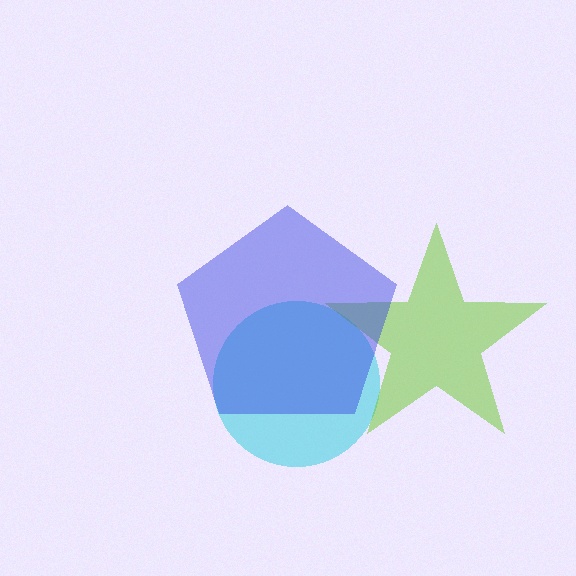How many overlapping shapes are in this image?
There are 3 overlapping shapes in the image.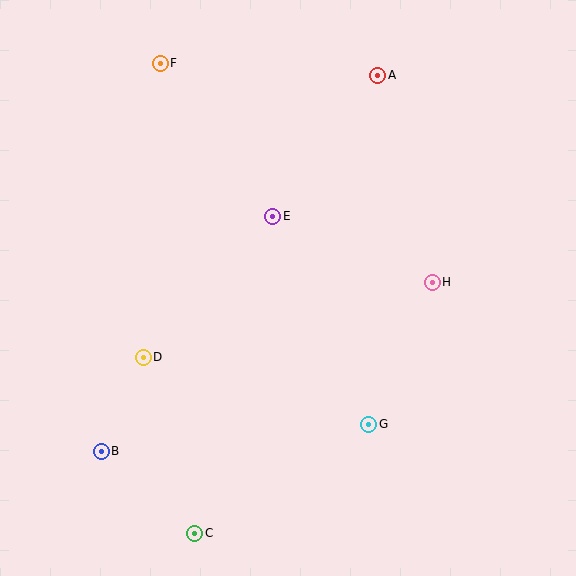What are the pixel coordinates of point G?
Point G is at (369, 424).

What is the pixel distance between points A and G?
The distance between A and G is 349 pixels.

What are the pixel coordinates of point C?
Point C is at (195, 533).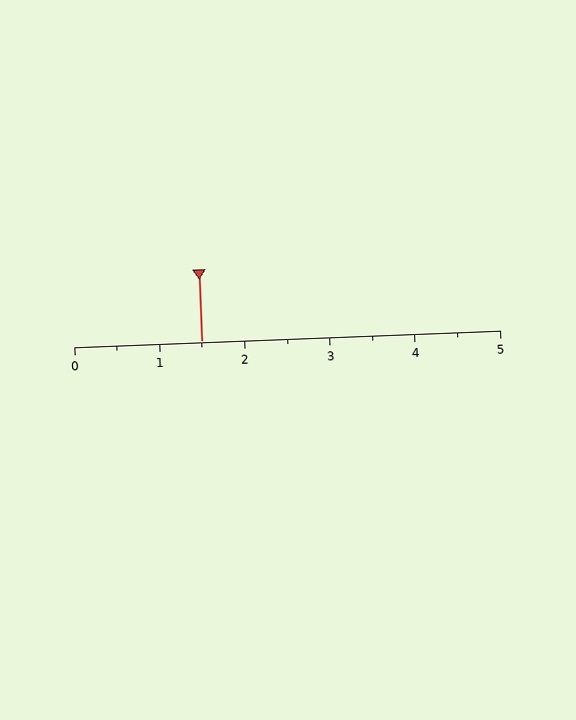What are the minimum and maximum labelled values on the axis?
The axis runs from 0 to 5.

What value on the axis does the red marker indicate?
The marker indicates approximately 1.5.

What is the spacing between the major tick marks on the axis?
The major ticks are spaced 1 apart.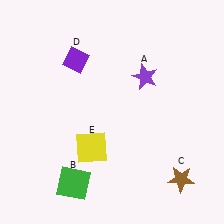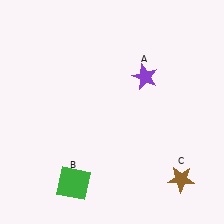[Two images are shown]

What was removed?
The purple diamond (D), the yellow square (E) were removed in Image 2.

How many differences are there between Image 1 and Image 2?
There are 2 differences between the two images.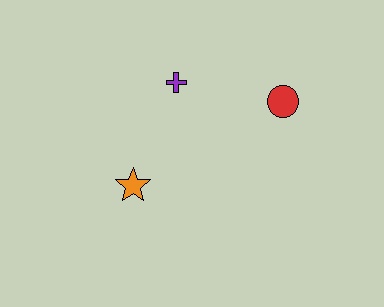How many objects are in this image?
There are 3 objects.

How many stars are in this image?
There is 1 star.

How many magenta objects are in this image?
There are no magenta objects.